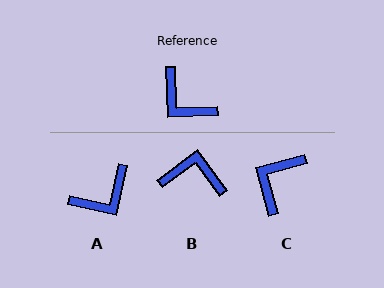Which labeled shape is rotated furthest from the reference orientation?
B, about 145 degrees away.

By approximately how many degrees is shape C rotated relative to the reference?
Approximately 77 degrees clockwise.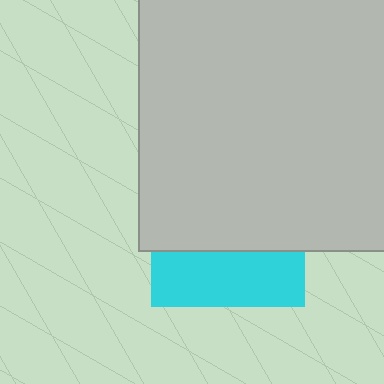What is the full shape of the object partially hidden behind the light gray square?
The partially hidden object is a cyan square.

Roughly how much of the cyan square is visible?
A small part of it is visible (roughly 36%).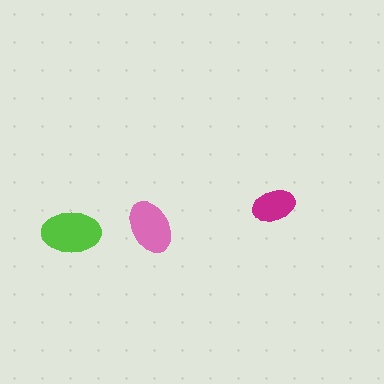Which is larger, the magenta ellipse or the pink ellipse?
The pink one.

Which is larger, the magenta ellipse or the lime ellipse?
The lime one.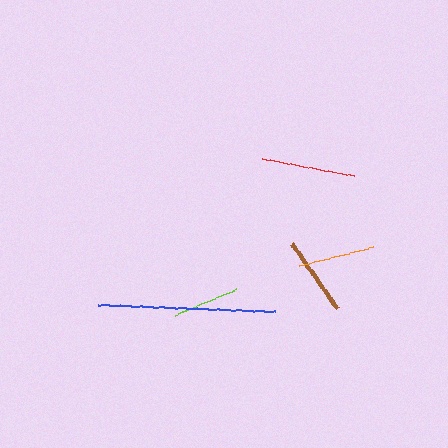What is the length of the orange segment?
The orange segment is approximately 76 pixels long.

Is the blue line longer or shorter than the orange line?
The blue line is longer than the orange line.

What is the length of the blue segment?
The blue segment is approximately 177 pixels long.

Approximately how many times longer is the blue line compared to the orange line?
The blue line is approximately 2.3 times the length of the orange line.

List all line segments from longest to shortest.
From longest to shortest: blue, red, brown, orange, lime.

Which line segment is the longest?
The blue line is the longest at approximately 177 pixels.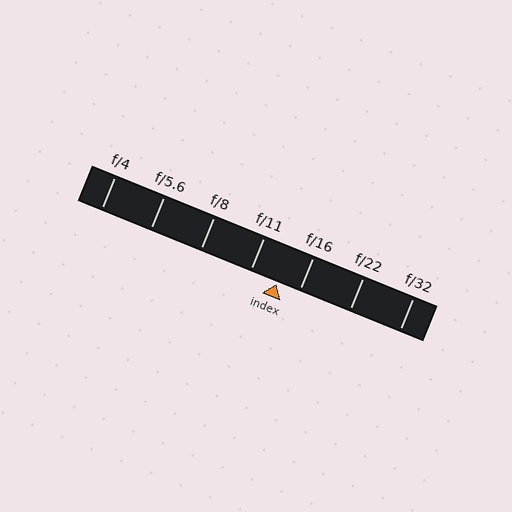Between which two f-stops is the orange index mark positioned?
The index mark is between f/11 and f/16.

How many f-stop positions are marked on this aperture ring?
There are 7 f-stop positions marked.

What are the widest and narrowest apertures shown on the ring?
The widest aperture shown is f/4 and the narrowest is f/32.